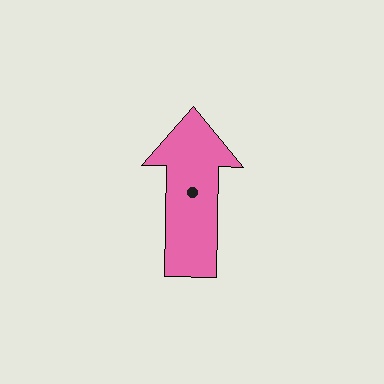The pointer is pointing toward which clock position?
Roughly 12 o'clock.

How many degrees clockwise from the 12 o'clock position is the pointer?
Approximately 1 degrees.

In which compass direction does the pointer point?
North.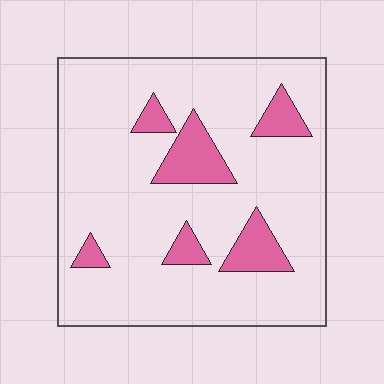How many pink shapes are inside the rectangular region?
6.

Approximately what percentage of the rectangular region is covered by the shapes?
Approximately 15%.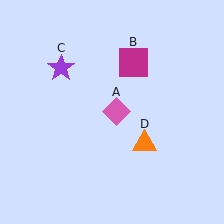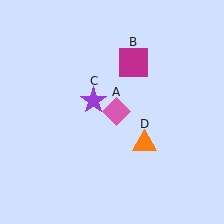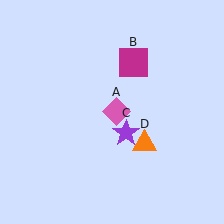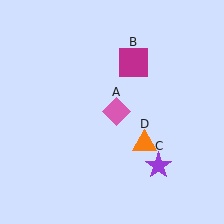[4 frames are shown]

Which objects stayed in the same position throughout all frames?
Pink diamond (object A) and magenta square (object B) and orange triangle (object D) remained stationary.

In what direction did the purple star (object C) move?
The purple star (object C) moved down and to the right.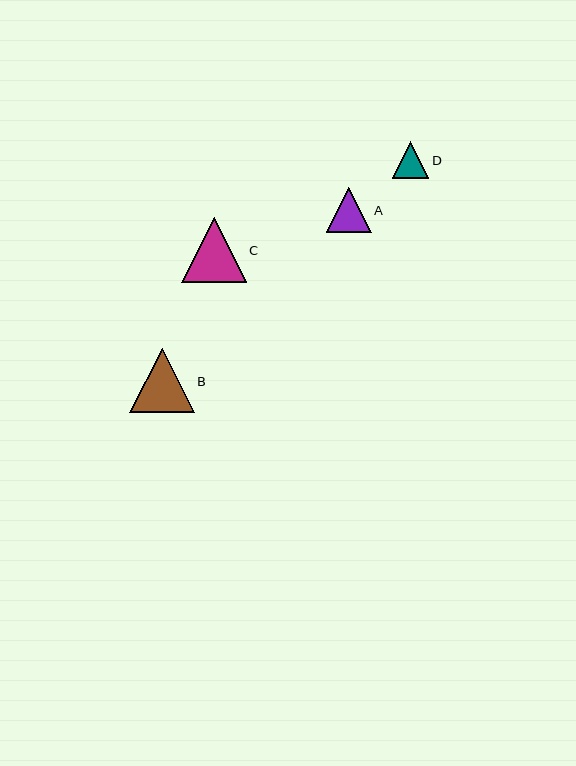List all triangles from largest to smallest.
From largest to smallest: C, B, A, D.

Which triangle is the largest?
Triangle C is the largest with a size of approximately 65 pixels.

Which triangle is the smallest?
Triangle D is the smallest with a size of approximately 37 pixels.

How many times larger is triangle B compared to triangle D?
Triangle B is approximately 1.8 times the size of triangle D.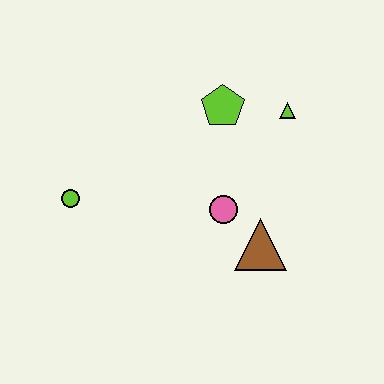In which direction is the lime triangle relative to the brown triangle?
The lime triangle is above the brown triangle.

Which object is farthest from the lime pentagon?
The lime circle is farthest from the lime pentagon.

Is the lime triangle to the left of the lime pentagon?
No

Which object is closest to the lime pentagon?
The lime triangle is closest to the lime pentagon.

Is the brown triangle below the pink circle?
Yes